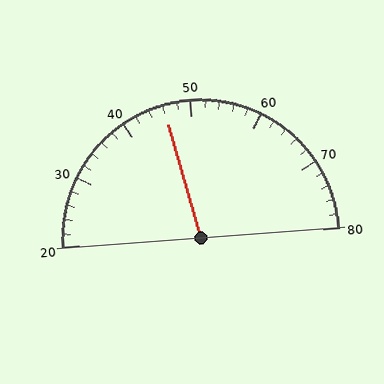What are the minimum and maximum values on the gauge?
The gauge ranges from 20 to 80.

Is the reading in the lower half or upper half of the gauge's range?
The reading is in the lower half of the range (20 to 80).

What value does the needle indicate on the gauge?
The needle indicates approximately 46.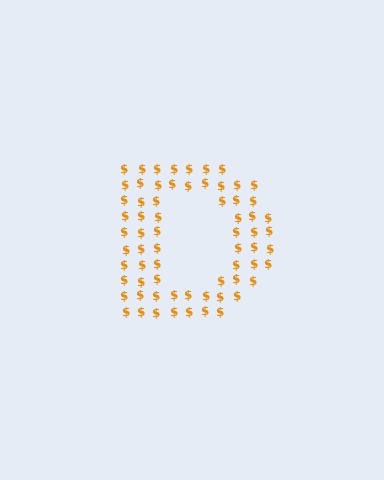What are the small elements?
The small elements are dollar signs.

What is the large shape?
The large shape is the letter D.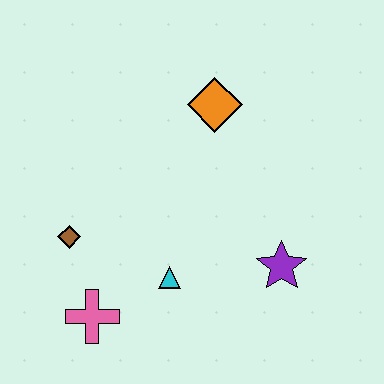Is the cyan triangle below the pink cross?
No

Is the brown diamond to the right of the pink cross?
No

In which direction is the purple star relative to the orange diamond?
The purple star is below the orange diamond.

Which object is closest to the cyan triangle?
The pink cross is closest to the cyan triangle.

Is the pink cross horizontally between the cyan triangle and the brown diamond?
Yes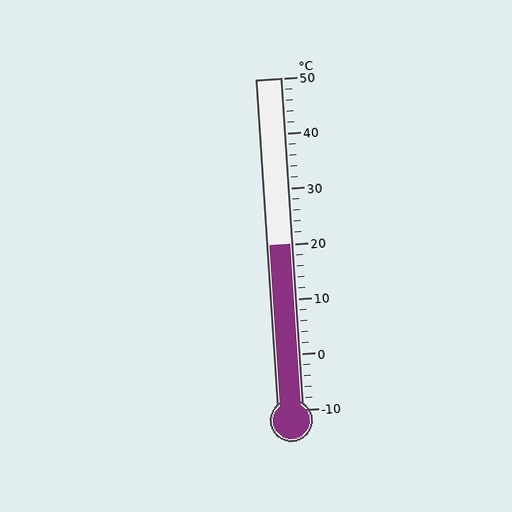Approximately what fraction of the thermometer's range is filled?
The thermometer is filled to approximately 50% of its range.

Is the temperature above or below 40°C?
The temperature is below 40°C.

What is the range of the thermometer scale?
The thermometer scale ranges from -10°C to 50°C.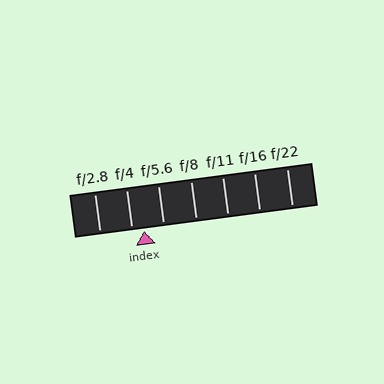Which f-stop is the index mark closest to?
The index mark is closest to f/4.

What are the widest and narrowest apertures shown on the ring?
The widest aperture shown is f/2.8 and the narrowest is f/22.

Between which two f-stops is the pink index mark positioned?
The index mark is between f/4 and f/5.6.